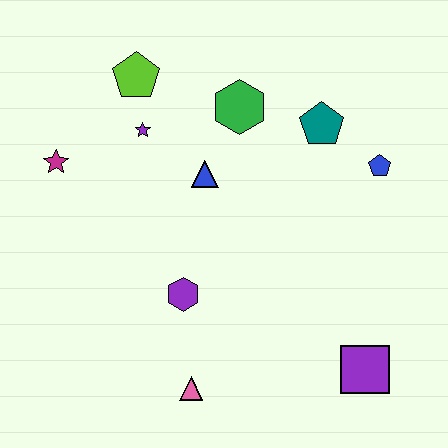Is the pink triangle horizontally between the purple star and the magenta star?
No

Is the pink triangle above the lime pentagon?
No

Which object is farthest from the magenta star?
The purple square is farthest from the magenta star.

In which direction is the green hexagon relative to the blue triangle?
The green hexagon is above the blue triangle.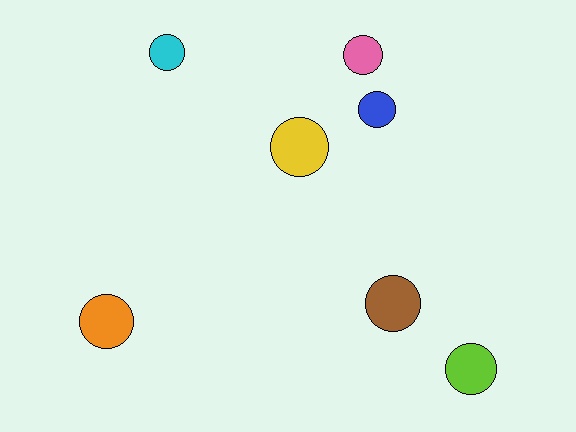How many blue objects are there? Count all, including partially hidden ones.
There is 1 blue object.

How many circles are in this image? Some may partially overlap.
There are 7 circles.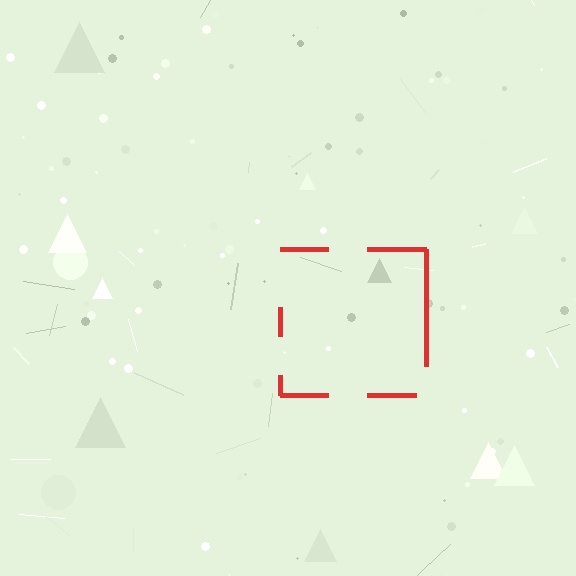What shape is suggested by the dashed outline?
The dashed outline suggests a square.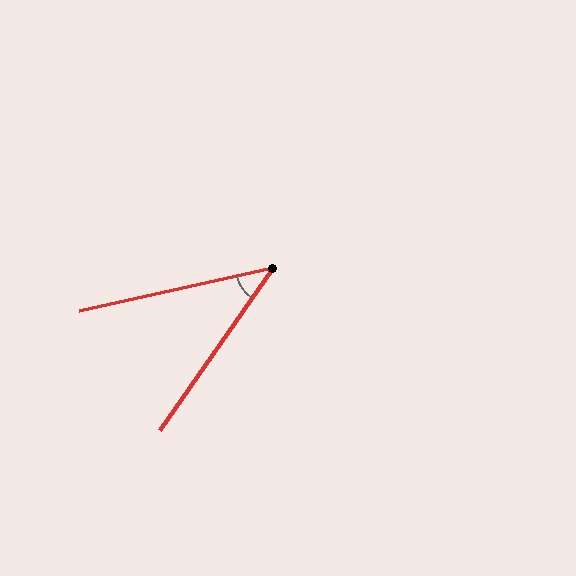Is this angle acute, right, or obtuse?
It is acute.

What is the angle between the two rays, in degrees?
Approximately 42 degrees.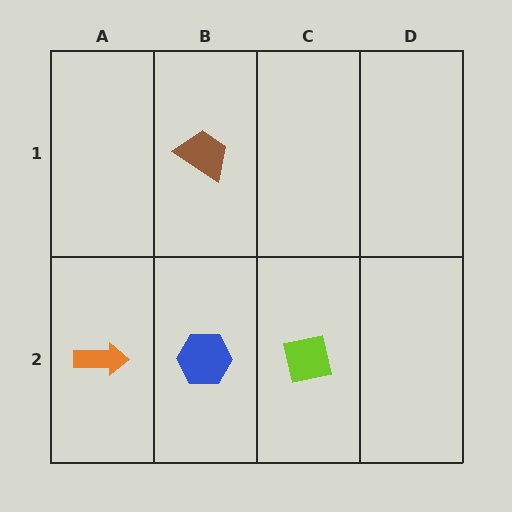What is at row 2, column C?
A lime square.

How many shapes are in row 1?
1 shape.